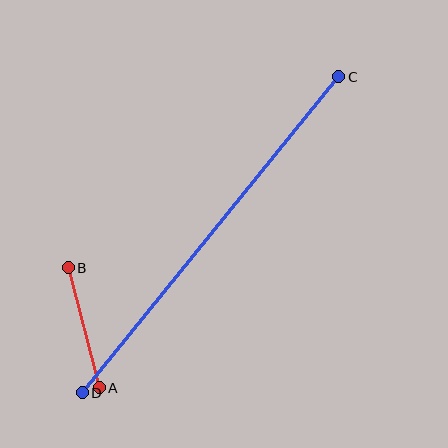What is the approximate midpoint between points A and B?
The midpoint is at approximately (84, 328) pixels.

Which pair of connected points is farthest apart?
Points C and D are farthest apart.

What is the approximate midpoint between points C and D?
The midpoint is at approximately (210, 235) pixels.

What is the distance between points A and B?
The distance is approximately 124 pixels.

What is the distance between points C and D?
The distance is approximately 407 pixels.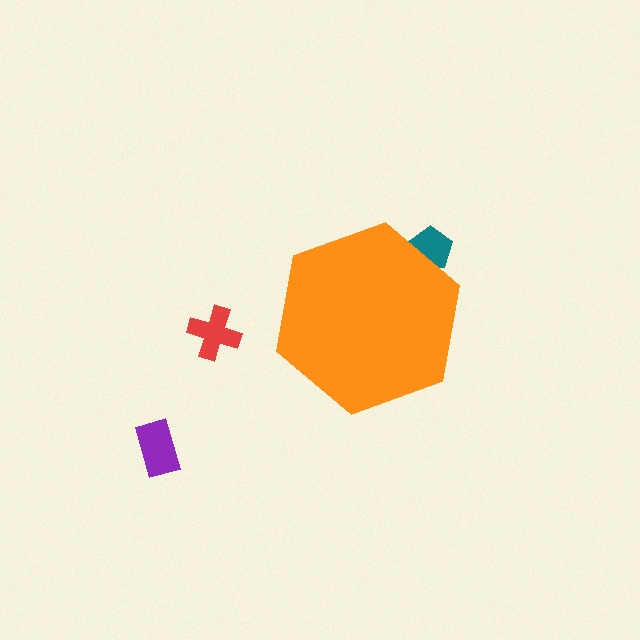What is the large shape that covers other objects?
An orange hexagon.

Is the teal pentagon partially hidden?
Yes, the teal pentagon is partially hidden behind the orange hexagon.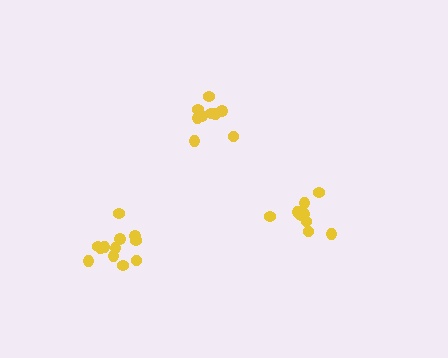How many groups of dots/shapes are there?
There are 3 groups.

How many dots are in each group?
Group 1: 12 dots, Group 2: 9 dots, Group 3: 9 dots (30 total).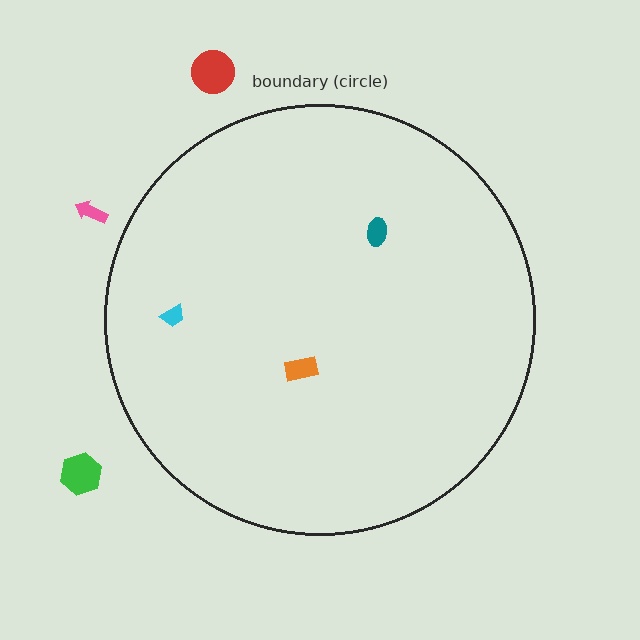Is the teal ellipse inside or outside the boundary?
Inside.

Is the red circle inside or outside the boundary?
Outside.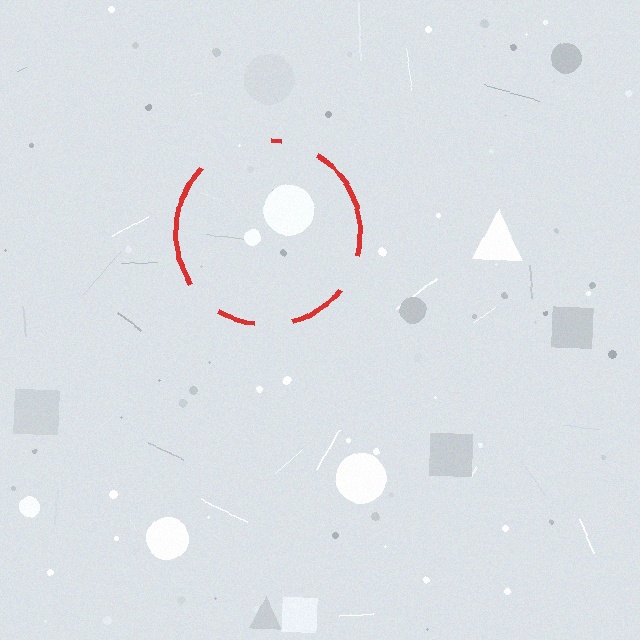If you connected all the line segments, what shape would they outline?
They would outline a circle.